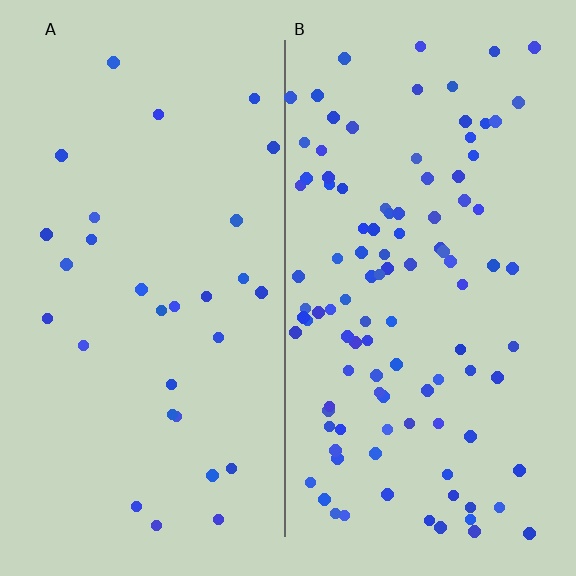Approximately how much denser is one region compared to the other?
Approximately 3.5× — region B over region A.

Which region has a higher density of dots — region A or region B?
B (the right).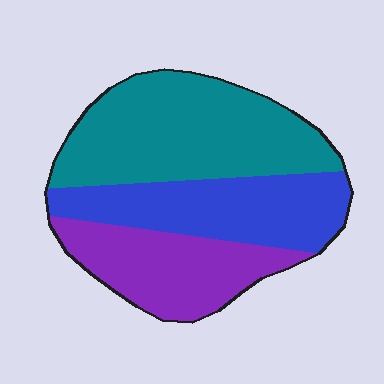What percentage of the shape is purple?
Purple takes up about one quarter (1/4) of the shape.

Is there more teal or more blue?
Teal.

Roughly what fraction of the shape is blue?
Blue takes up about one third (1/3) of the shape.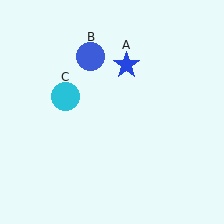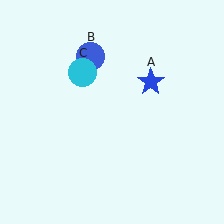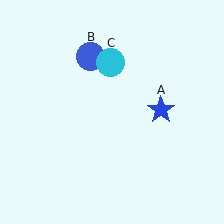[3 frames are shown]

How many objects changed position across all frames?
2 objects changed position: blue star (object A), cyan circle (object C).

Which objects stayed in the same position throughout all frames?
Blue circle (object B) remained stationary.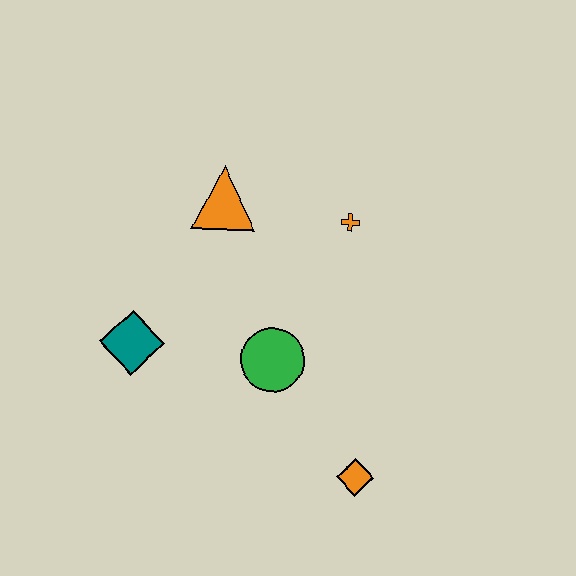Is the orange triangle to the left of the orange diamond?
Yes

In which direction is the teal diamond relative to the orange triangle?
The teal diamond is below the orange triangle.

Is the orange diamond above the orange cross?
No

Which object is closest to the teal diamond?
The green circle is closest to the teal diamond.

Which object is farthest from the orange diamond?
The orange triangle is farthest from the orange diamond.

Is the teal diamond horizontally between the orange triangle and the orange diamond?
No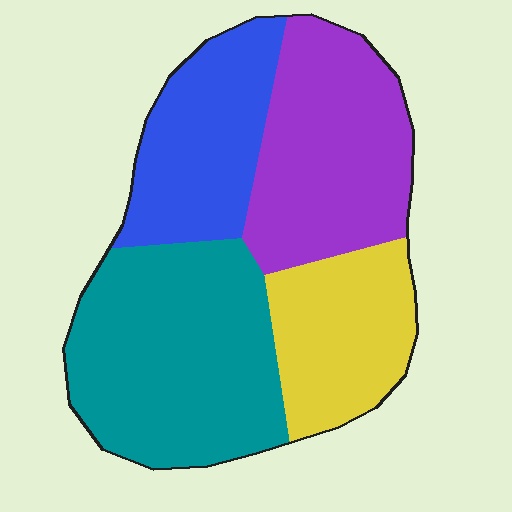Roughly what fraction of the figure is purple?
Purple covers 27% of the figure.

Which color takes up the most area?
Teal, at roughly 35%.